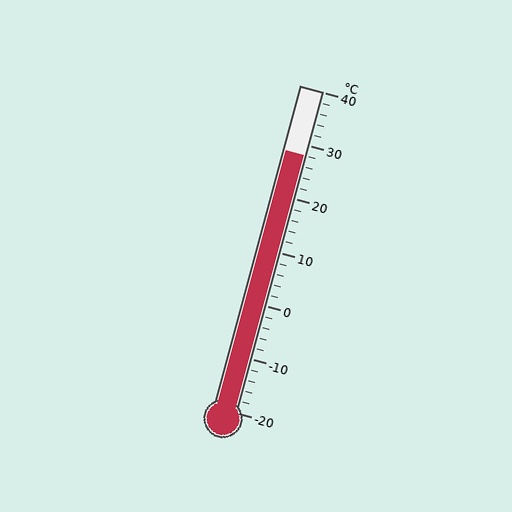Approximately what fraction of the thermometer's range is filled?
The thermometer is filled to approximately 80% of its range.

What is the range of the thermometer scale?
The thermometer scale ranges from -20°C to 40°C.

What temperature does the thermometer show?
The thermometer shows approximately 28°C.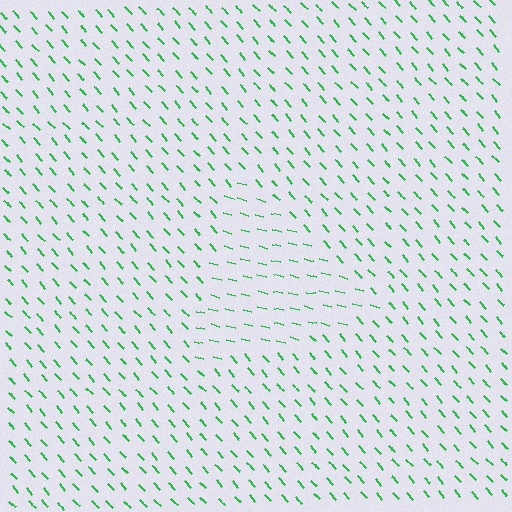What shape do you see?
I see a triangle.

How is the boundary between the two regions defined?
The boundary is defined purely by a change in line orientation (approximately 34 degrees difference). All lines are the same color and thickness.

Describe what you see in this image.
The image is filled with small green line segments. A triangle region in the image has lines oriented differently from the surrounding lines, creating a visible texture boundary.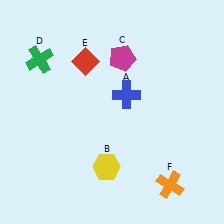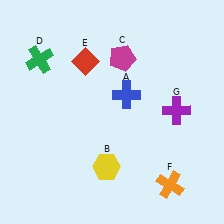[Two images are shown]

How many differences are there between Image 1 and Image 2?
There is 1 difference between the two images.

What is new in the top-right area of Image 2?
A purple cross (G) was added in the top-right area of Image 2.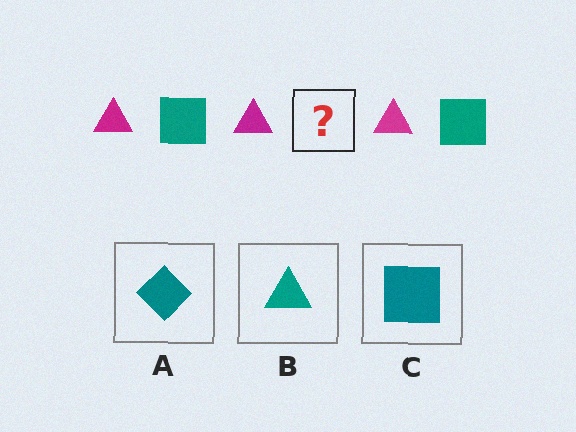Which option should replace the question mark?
Option C.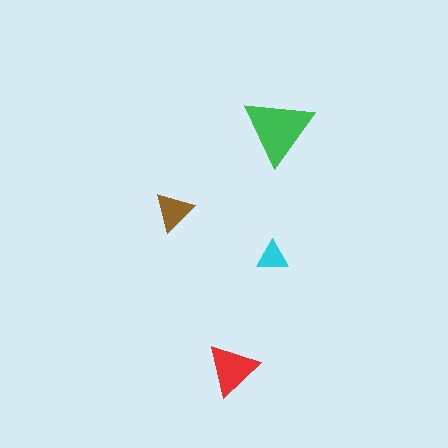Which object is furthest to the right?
The green triangle is rightmost.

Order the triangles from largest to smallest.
the green one, the red one, the brown one, the cyan one.